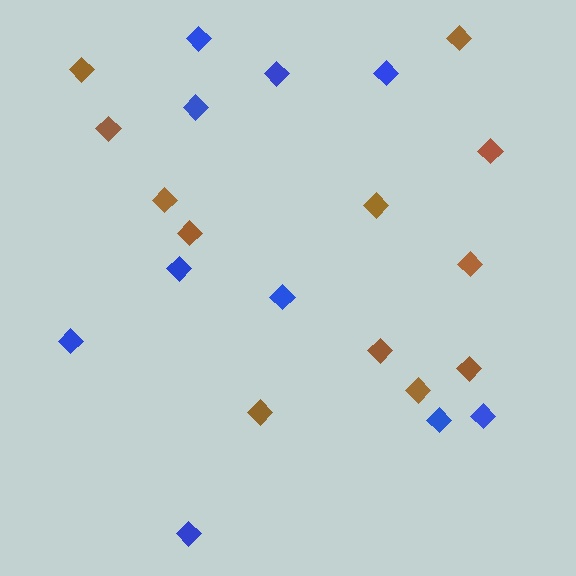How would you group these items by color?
There are 2 groups: one group of blue diamonds (10) and one group of brown diamonds (12).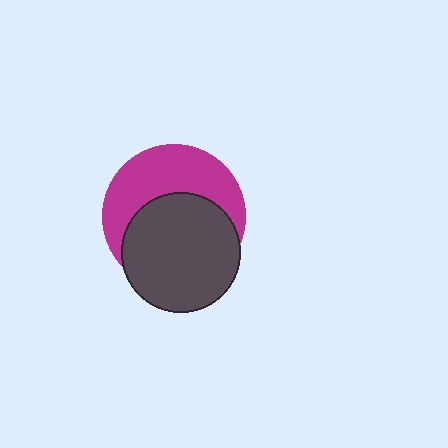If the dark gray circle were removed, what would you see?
You would see the complete magenta circle.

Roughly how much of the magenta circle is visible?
About half of it is visible (roughly 46%).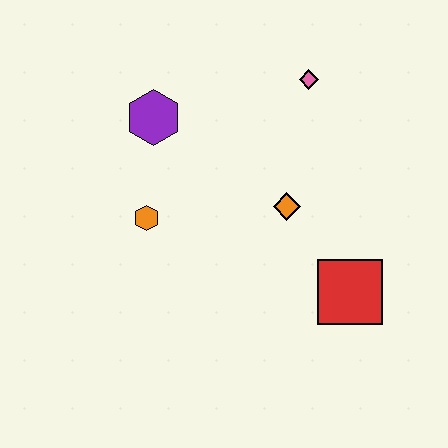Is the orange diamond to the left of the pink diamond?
Yes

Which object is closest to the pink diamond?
The orange diamond is closest to the pink diamond.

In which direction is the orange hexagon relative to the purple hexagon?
The orange hexagon is below the purple hexagon.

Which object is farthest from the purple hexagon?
The red square is farthest from the purple hexagon.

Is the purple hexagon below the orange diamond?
No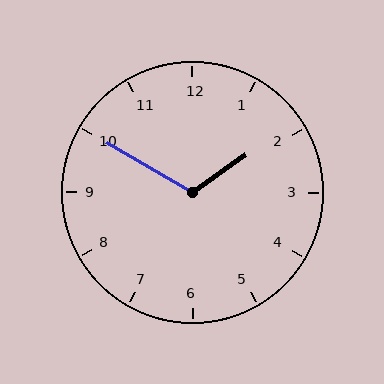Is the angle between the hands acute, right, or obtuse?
It is obtuse.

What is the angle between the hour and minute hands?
Approximately 115 degrees.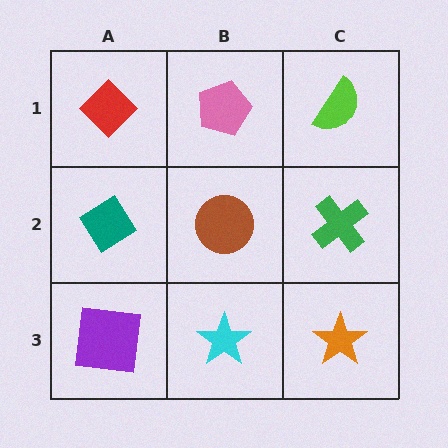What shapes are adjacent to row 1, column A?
A teal diamond (row 2, column A), a pink pentagon (row 1, column B).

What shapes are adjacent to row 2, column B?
A pink pentagon (row 1, column B), a cyan star (row 3, column B), a teal diamond (row 2, column A), a green cross (row 2, column C).